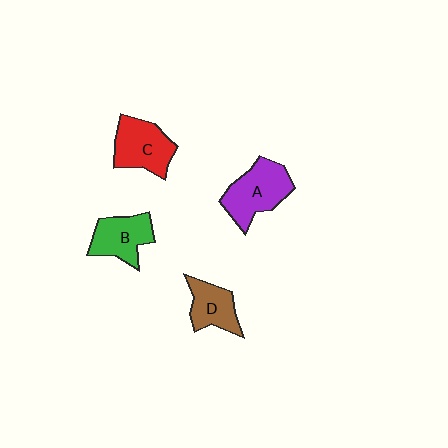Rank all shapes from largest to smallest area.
From largest to smallest: A (purple), C (red), B (green), D (brown).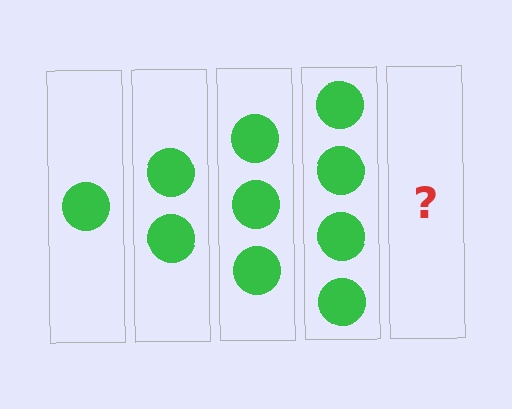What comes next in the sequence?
The next element should be 5 circles.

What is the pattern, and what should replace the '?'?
The pattern is that each step adds one more circle. The '?' should be 5 circles.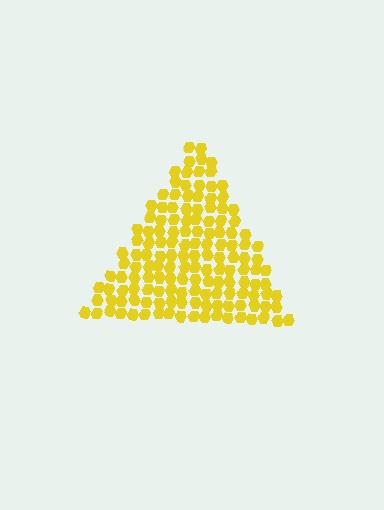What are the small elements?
The small elements are hexagons.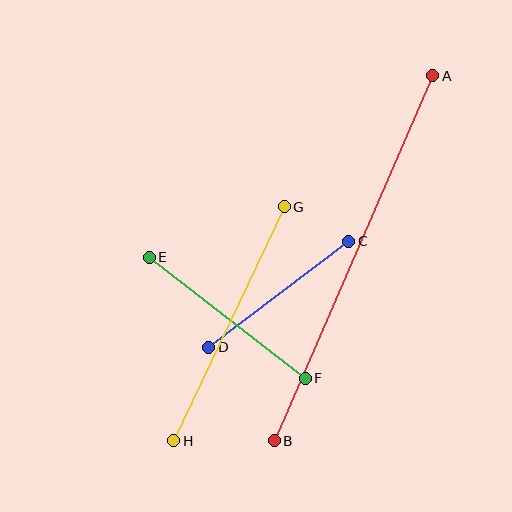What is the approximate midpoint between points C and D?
The midpoint is at approximately (279, 294) pixels.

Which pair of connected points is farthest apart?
Points A and B are farthest apart.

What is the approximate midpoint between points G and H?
The midpoint is at approximately (229, 324) pixels.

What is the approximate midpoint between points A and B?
The midpoint is at approximately (354, 258) pixels.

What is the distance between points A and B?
The distance is approximately 398 pixels.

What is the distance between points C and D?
The distance is approximately 176 pixels.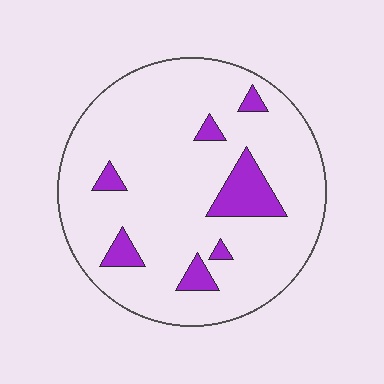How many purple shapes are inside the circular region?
7.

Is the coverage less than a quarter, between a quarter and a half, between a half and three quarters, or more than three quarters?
Less than a quarter.